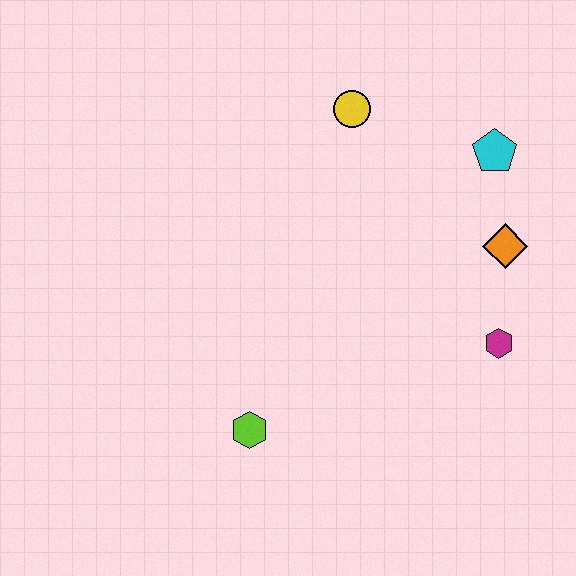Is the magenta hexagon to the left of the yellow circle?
No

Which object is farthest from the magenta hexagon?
The yellow circle is farthest from the magenta hexagon.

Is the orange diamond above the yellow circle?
No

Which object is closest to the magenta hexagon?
The orange diamond is closest to the magenta hexagon.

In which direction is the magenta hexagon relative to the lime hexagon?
The magenta hexagon is to the right of the lime hexagon.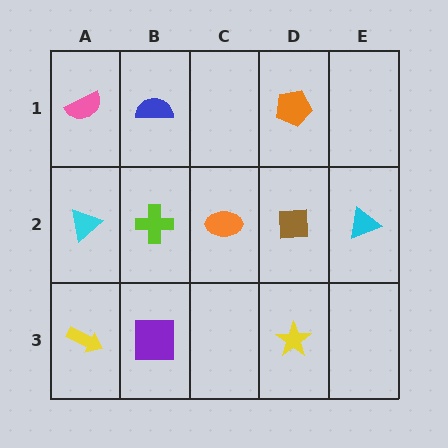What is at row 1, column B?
A blue semicircle.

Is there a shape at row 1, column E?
No, that cell is empty.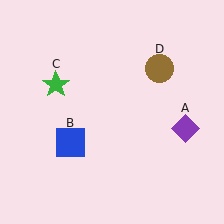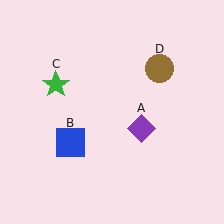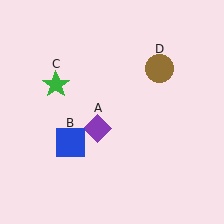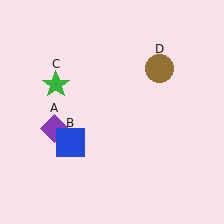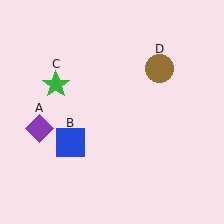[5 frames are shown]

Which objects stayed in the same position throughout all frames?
Blue square (object B) and green star (object C) and brown circle (object D) remained stationary.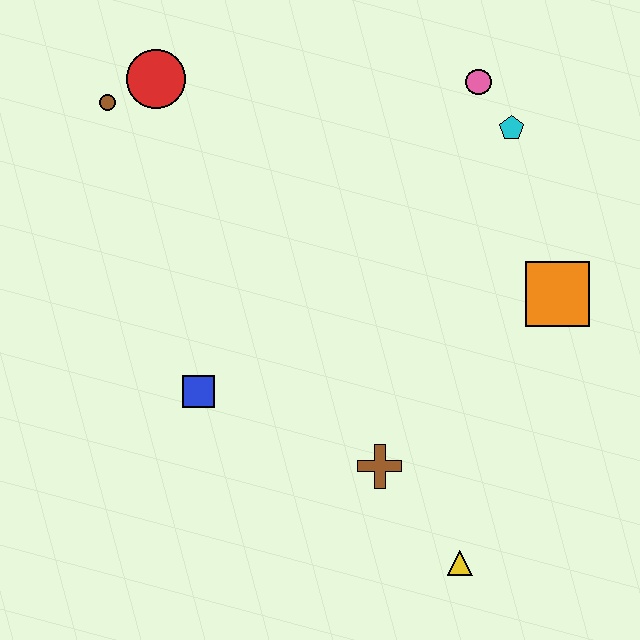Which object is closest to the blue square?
The brown cross is closest to the blue square.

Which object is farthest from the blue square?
The pink circle is farthest from the blue square.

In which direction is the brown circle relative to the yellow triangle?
The brown circle is above the yellow triangle.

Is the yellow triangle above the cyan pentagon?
No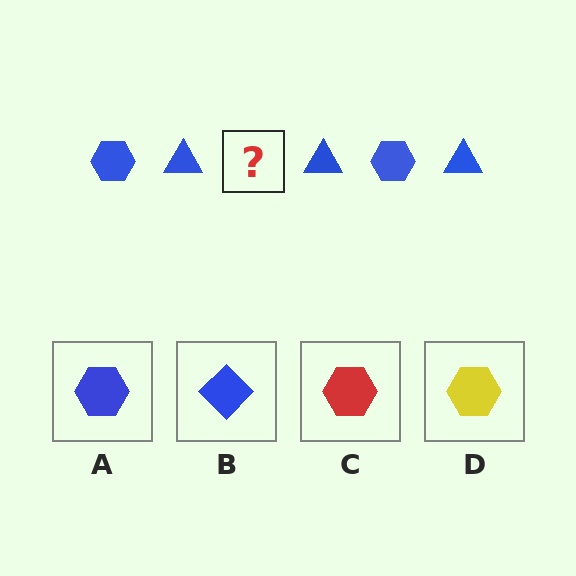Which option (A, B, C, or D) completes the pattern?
A.